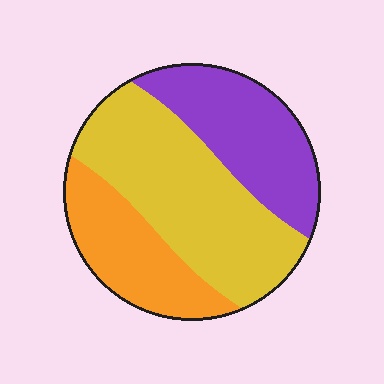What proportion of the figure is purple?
Purple covers 30% of the figure.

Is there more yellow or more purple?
Yellow.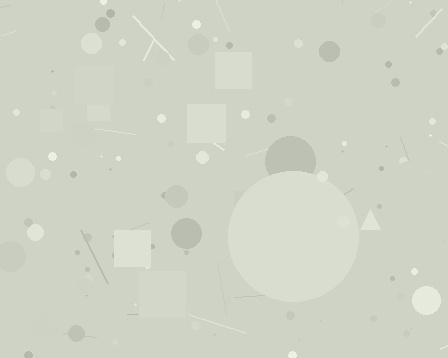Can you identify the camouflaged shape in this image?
The camouflaged shape is a circle.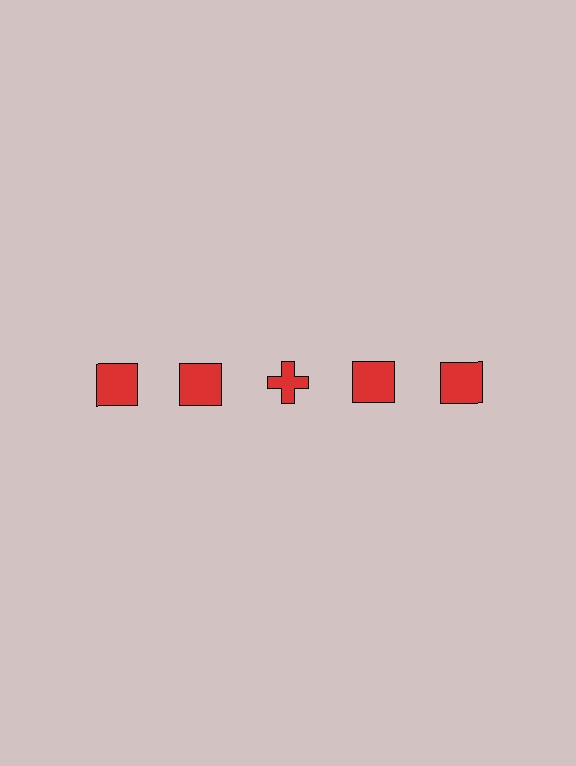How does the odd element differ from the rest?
It has a different shape: cross instead of square.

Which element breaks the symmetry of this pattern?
The red cross in the top row, center column breaks the symmetry. All other shapes are red squares.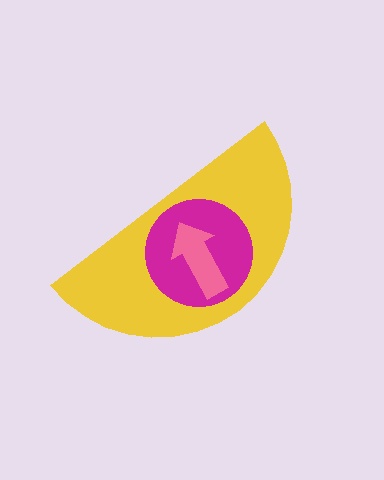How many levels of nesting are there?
3.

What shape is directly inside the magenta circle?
The pink arrow.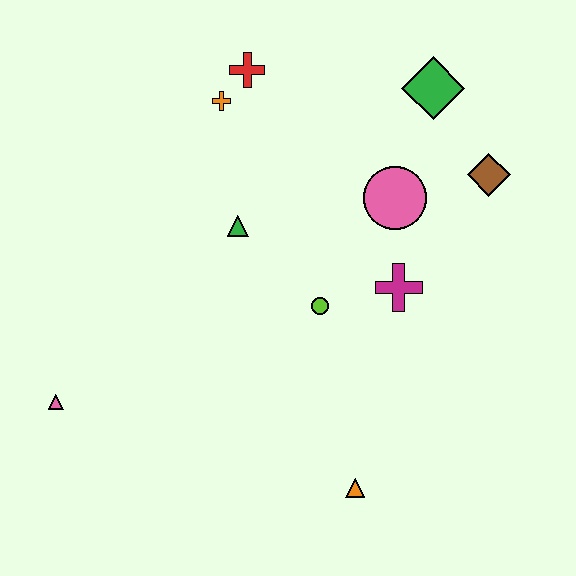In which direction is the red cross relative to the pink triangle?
The red cross is above the pink triangle.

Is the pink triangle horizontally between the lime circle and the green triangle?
No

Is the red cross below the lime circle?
No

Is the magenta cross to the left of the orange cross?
No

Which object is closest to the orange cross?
The red cross is closest to the orange cross.